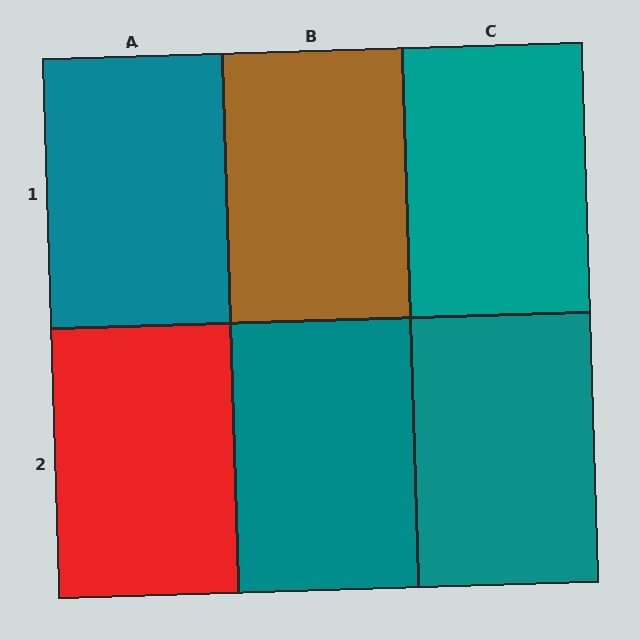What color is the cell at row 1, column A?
Teal.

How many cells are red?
1 cell is red.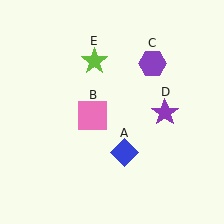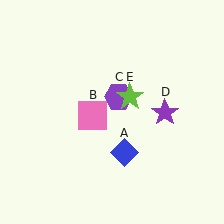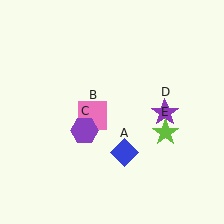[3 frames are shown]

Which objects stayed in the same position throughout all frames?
Blue diamond (object A) and pink square (object B) and purple star (object D) remained stationary.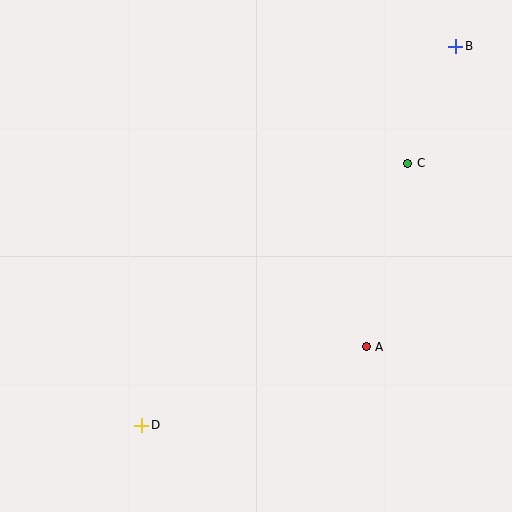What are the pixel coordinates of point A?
Point A is at (366, 347).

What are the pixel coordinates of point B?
Point B is at (456, 46).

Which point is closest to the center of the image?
Point A at (366, 347) is closest to the center.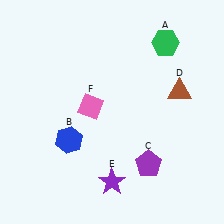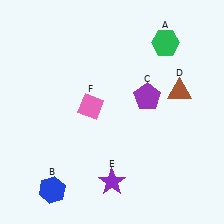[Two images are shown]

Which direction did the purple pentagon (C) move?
The purple pentagon (C) moved up.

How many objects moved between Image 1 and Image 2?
2 objects moved between the two images.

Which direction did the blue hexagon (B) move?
The blue hexagon (B) moved down.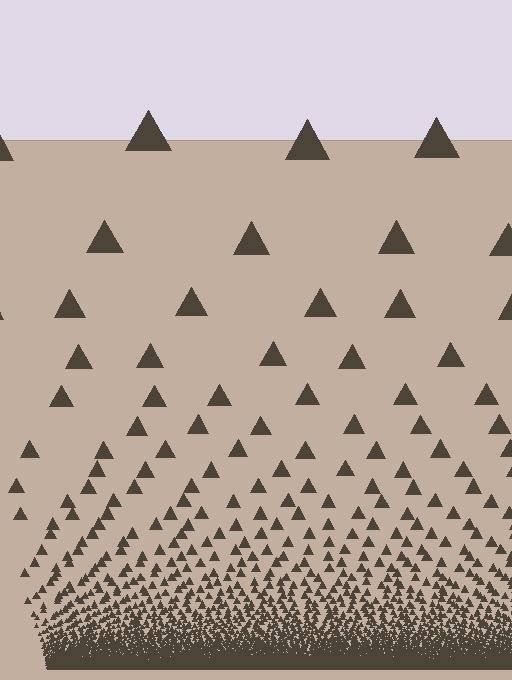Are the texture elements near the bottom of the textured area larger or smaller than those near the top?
Smaller. The gradient is inverted — elements near the bottom are smaller and denser.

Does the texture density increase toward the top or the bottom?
Density increases toward the bottom.